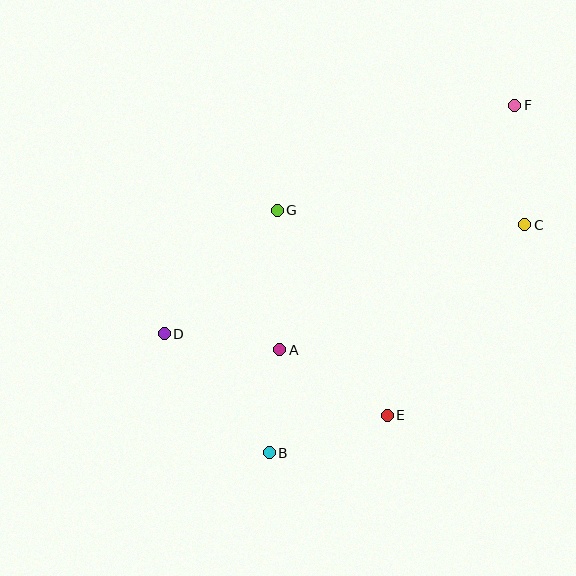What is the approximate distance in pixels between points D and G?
The distance between D and G is approximately 168 pixels.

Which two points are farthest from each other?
Points B and F are farthest from each other.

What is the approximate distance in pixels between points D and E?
The distance between D and E is approximately 238 pixels.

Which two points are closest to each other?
Points A and B are closest to each other.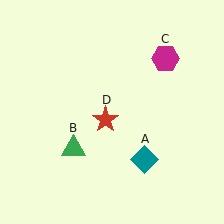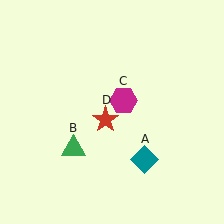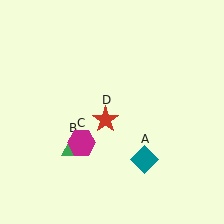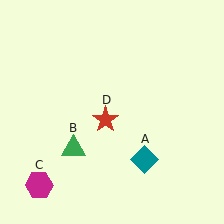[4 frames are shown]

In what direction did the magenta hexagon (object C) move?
The magenta hexagon (object C) moved down and to the left.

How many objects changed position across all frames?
1 object changed position: magenta hexagon (object C).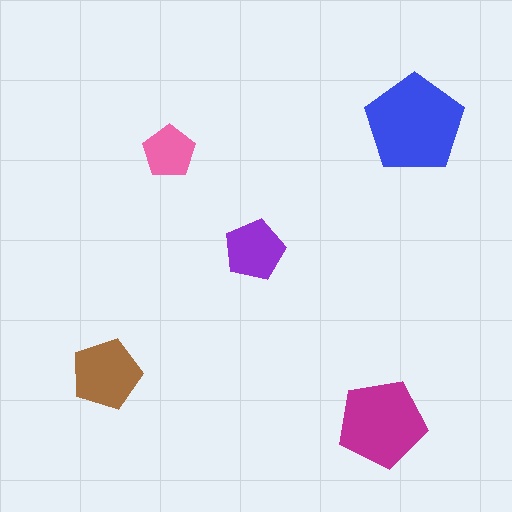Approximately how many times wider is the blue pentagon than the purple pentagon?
About 1.5 times wider.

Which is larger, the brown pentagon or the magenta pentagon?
The magenta one.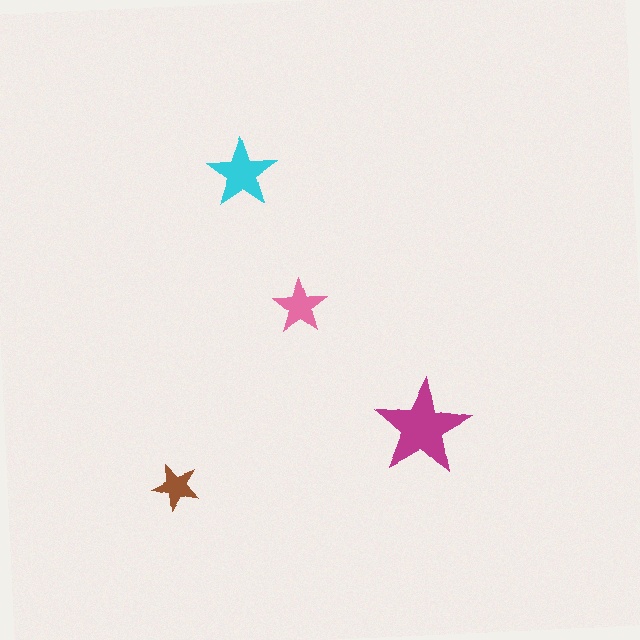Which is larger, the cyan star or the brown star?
The cyan one.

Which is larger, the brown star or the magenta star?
The magenta one.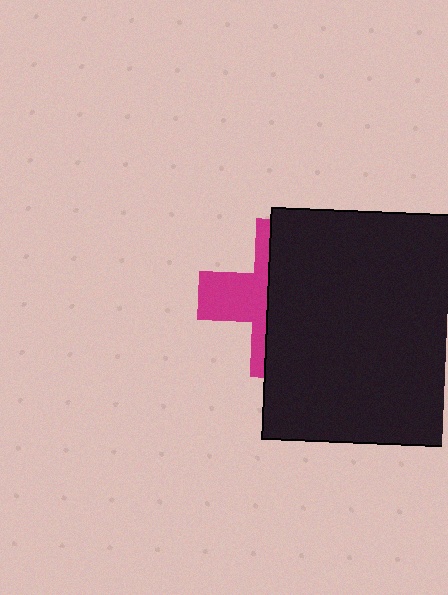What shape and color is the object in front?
The object in front is a black square.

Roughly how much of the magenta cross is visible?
A small part of it is visible (roughly 38%).